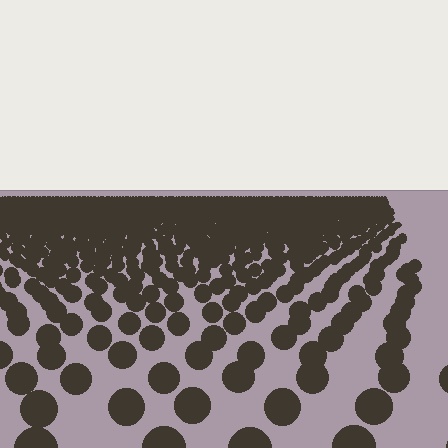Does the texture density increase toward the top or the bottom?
Density increases toward the top.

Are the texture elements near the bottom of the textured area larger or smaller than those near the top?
Larger. Near the bottom, elements are closer to the viewer and appear at a bigger on-screen size.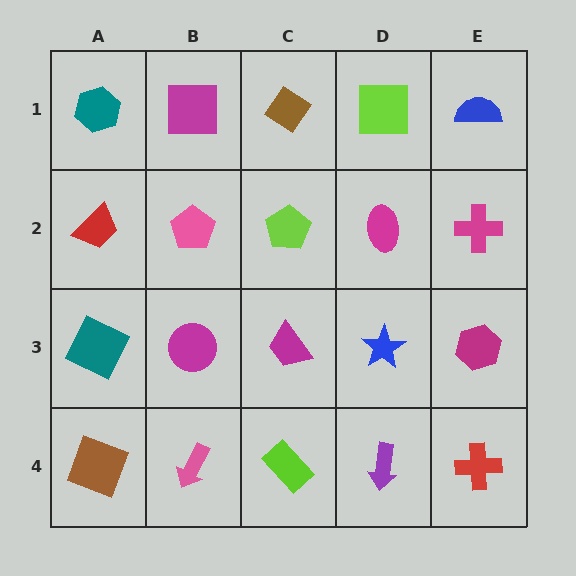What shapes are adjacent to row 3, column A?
A red trapezoid (row 2, column A), a brown square (row 4, column A), a magenta circle (row 3, column B).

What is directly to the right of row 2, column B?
A lime pentagon.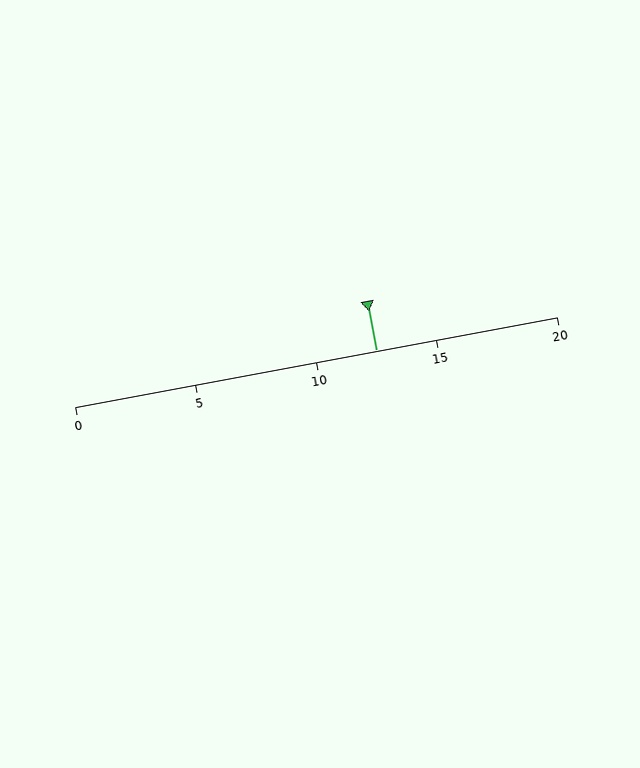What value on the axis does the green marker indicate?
The marker indicates approximately 12.5.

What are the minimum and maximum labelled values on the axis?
The axis runs from 0 to 20.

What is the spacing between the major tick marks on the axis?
The major ticks are spaced 5 apart.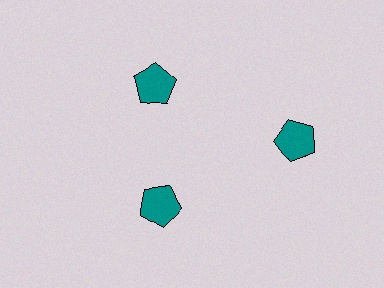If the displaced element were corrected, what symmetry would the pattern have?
It would have 3-fold rotational symmetry — the pattern would map onto itself every 120 degrees.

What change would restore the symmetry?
The symmetry would be restored by moving it inward, back onto the ring so that all 3 pentagons sit at equal angles and equal distance from the center.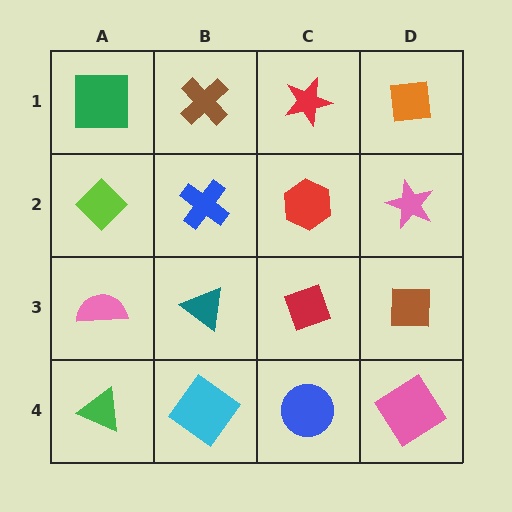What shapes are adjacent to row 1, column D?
A pink star (row 2, column D), a red star (row 1, column C).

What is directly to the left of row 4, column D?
A blue circle.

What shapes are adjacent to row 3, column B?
A blue cross (row 2, column B), a cyan diamond (row 4, column B), a pink semicircle (row 3, column A), a red diamond (row 3, column C).